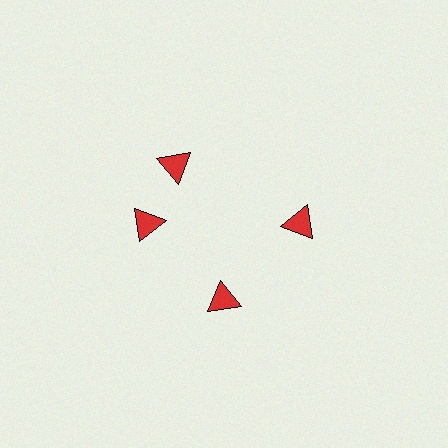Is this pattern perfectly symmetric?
No. The 4 red triangles are arranged in a ring, but one element near the 12 o'clock position is rotated out of alignment along the ring, breaking the 4-fold rotational symmetry.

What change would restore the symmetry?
The symmetry would be restored by rotating it back into even spacing with its neighbors so that all 4 triangles sit at equal angles and equal distance from the center.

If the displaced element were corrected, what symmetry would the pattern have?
It would have 4-fold rotational symmetry — the pattern would map onto itself every 90 degrees.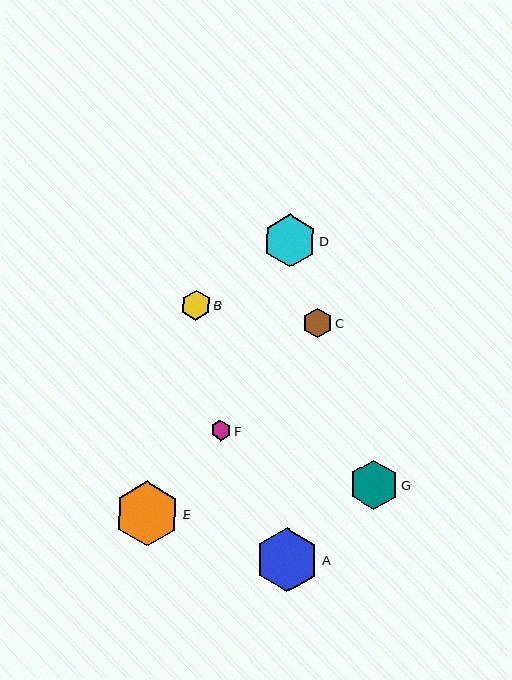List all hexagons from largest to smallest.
From largest to smallest: E, A, D, G, B, C, F.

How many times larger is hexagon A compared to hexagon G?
Hexagon A is approximately 1.3 times the size of hexagon G.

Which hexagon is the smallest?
Hexagon F is the smallest with a size of approximately 20 pixels.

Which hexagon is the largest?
Hexagon E is the largest with a size of approximately 65 pixels.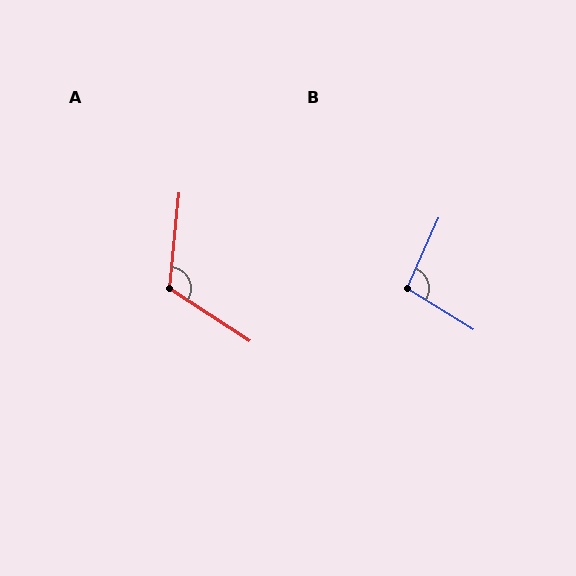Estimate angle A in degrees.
Approximately 117 degrees.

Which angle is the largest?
A, at approximately 117 degrees.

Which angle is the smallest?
B, at approximately 97 degrees.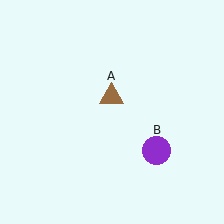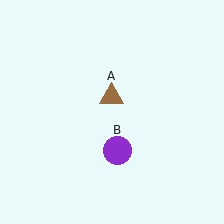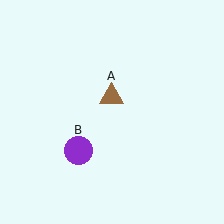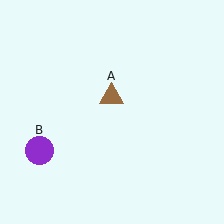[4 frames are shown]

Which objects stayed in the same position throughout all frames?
Brown triangle (object A) remained stationary.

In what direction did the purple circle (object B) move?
The purple circle (object B) moved left.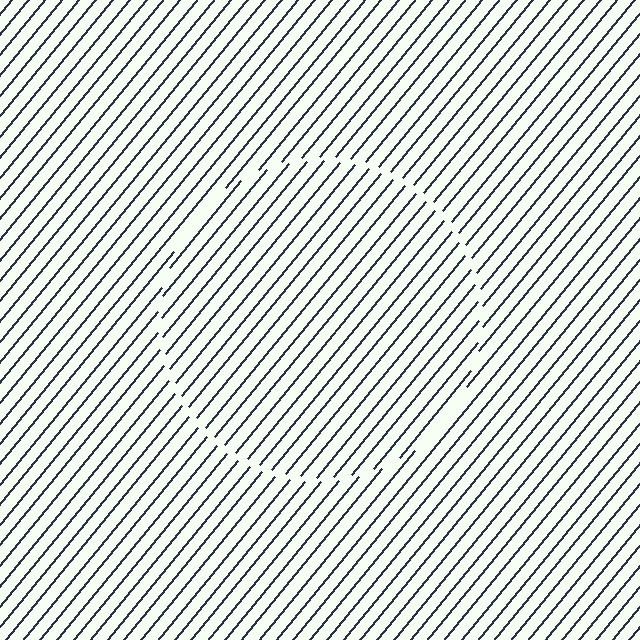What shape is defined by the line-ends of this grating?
An illusory circle. The interior of the shape contains the same grating, shifted by half a period — the contour is defined by the phase discontinuity where line-ends from the inner and outer gratings abut.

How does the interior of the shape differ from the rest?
The interior of the shape contains the same grating, shifted by half a period — the contour is defined by the phase discontinuity where line-ends from the inner and outer gratings abut.